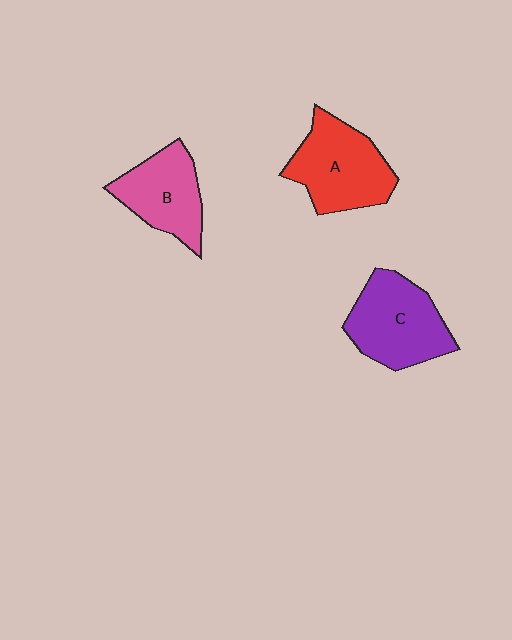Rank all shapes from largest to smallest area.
From largest to smallest: A (red), C (purple), B (pink).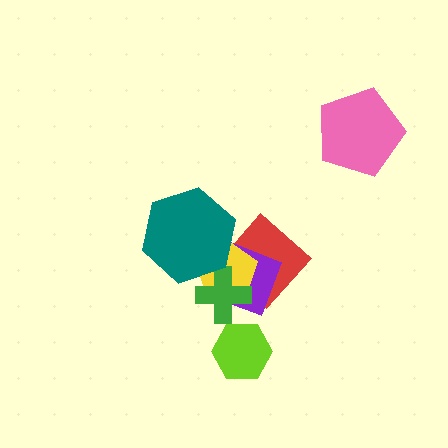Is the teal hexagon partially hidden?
No, no other shape covers it.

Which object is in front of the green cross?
The teal hexagon is in front of the green cross.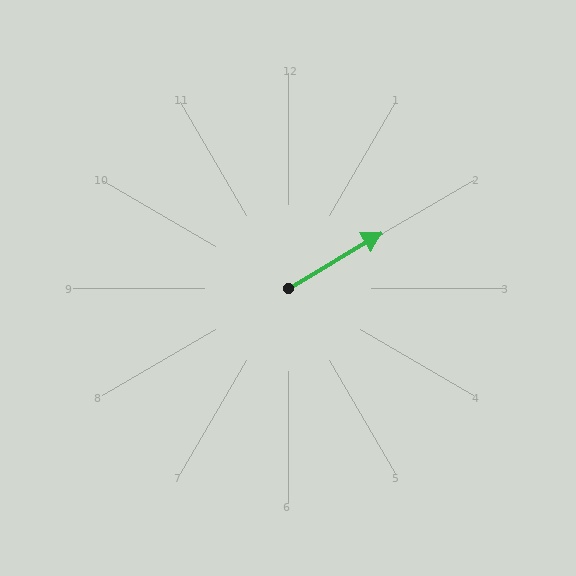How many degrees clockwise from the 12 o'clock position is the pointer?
Approximately 59 degrees.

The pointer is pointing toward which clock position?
Roughly 2 o'clock.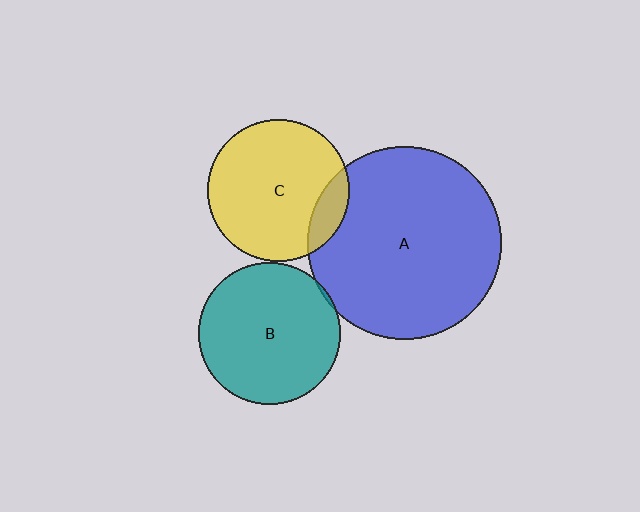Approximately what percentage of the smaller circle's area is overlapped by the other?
Approximately 5%.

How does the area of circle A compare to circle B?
Approximately 1.8 times.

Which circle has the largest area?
Circle A (blue).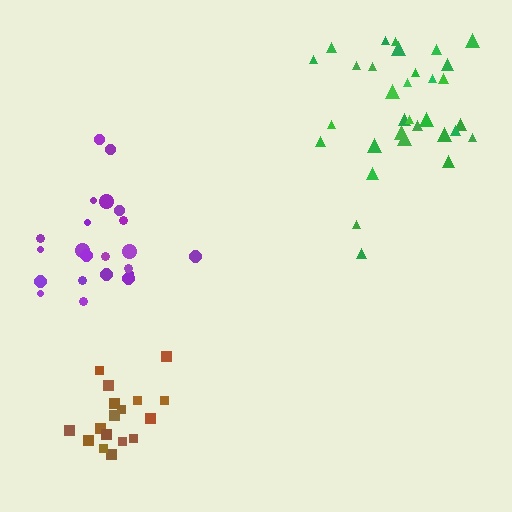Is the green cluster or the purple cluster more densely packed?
Purple.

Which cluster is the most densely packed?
Brown.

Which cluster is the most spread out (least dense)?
Green.